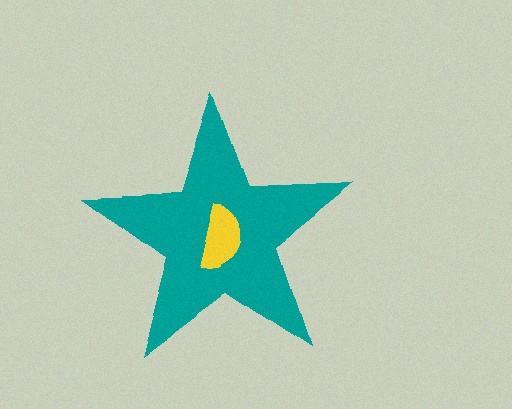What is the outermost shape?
The teal star.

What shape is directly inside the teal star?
The yellow semicircle.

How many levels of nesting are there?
2.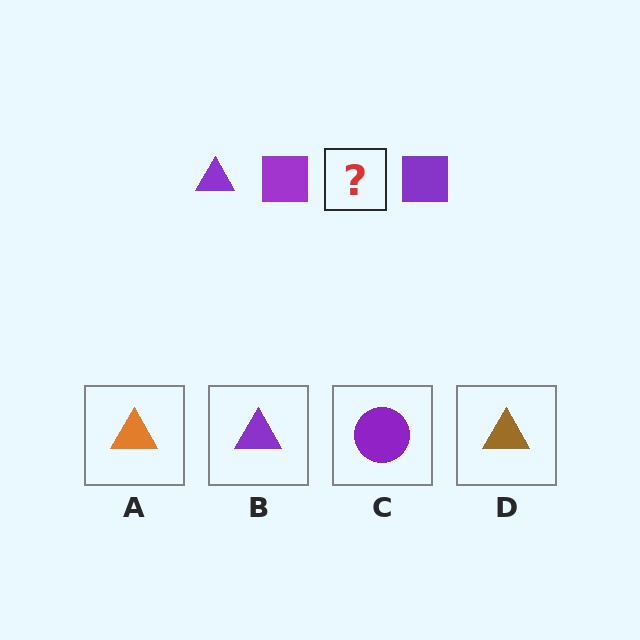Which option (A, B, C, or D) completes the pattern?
B.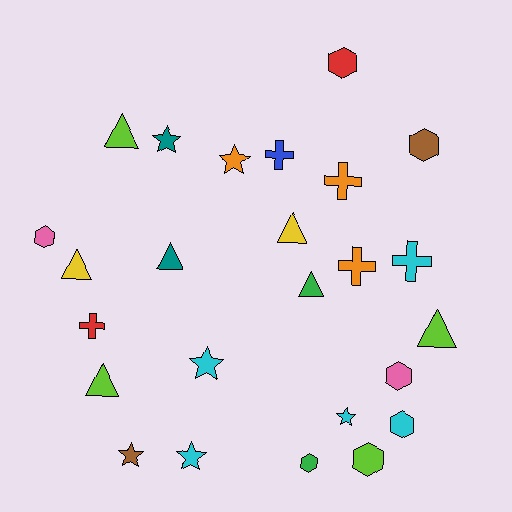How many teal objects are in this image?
There are 2 teal objects.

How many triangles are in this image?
There are 7 triangles.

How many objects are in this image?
There are 25 objects.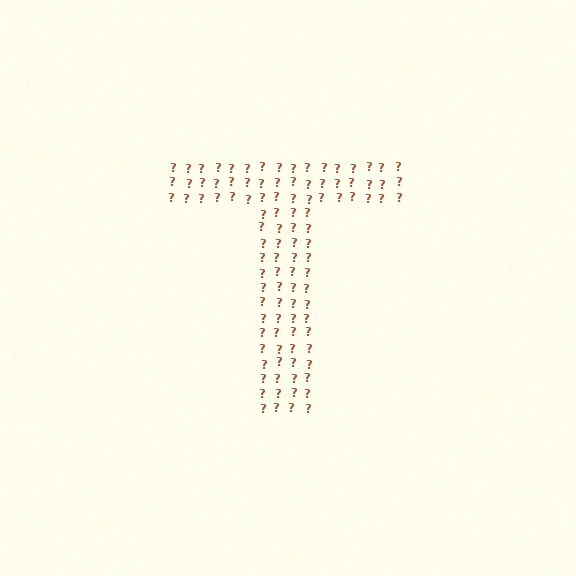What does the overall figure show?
The overall figure shows the letter T.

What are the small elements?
The small elements are question marks.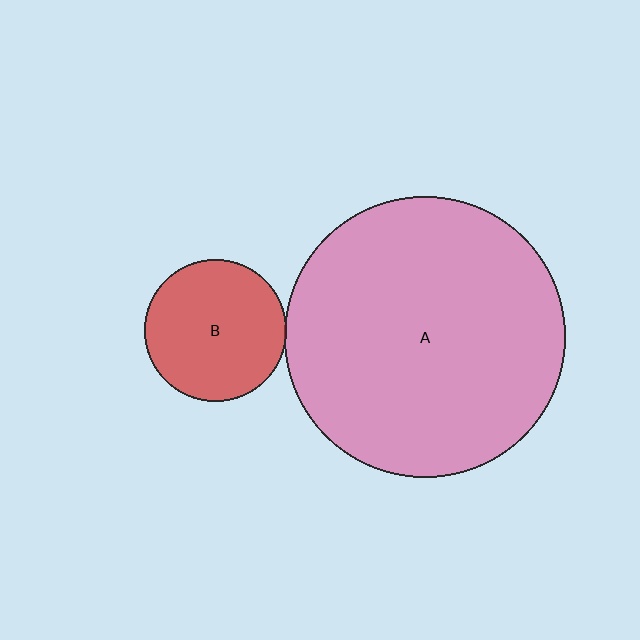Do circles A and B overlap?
Yes.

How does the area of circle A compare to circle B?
Approximately 3.9 times.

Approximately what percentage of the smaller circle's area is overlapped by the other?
Approximately 5%.